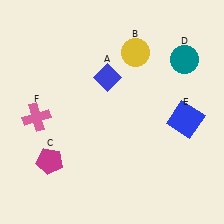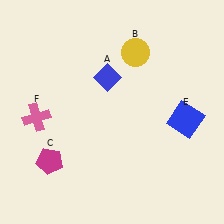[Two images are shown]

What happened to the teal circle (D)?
The teal circle (D) was removed in Image 2. It was in the top-right area of Image 1.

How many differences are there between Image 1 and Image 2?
There is 1 difference between the two images.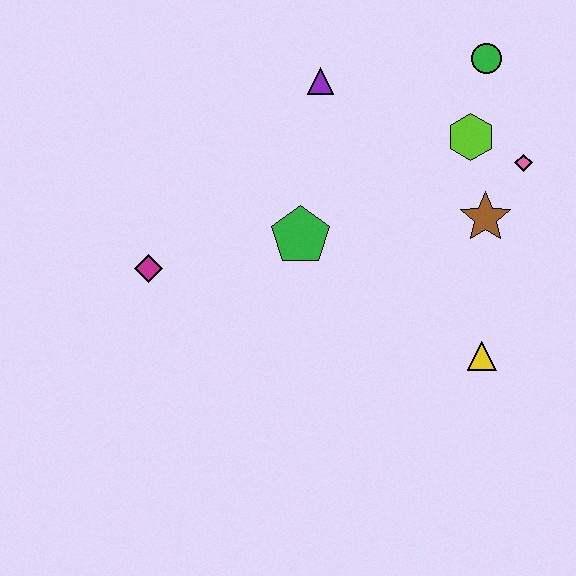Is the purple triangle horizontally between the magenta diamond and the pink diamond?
Yes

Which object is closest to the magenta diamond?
The green pentagon is closest to the magenta diamond.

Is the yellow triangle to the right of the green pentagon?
Yes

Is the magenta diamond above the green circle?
No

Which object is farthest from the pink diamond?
The magenta diamond is farthest from the pink diamond.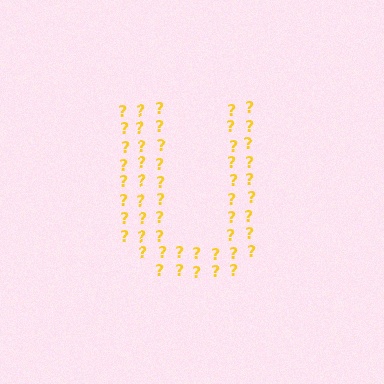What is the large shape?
The large shape is the letter U.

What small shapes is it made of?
It is made of small question marks.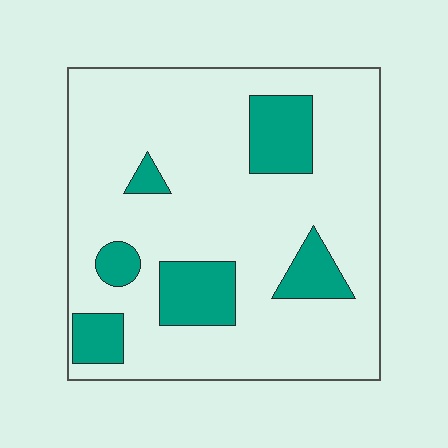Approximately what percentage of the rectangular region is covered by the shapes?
Approximately 20%.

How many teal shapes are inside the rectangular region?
6.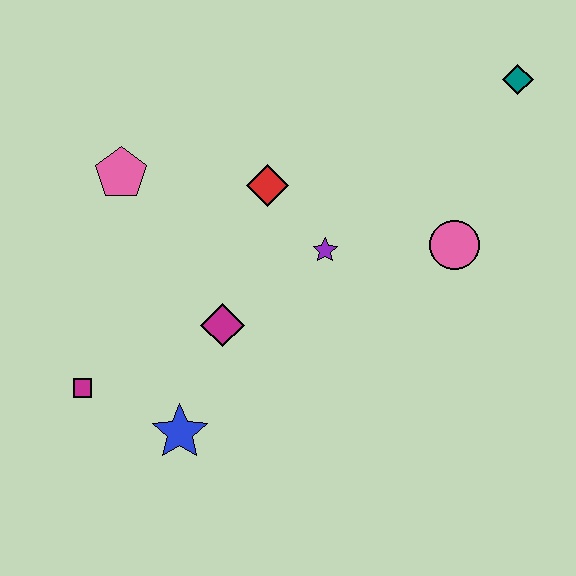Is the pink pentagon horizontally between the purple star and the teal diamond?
No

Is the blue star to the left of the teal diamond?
Yes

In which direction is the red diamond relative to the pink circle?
The red diamond is to the left of the pink circle.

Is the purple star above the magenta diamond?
Yes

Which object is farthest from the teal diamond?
The magenta square is farthest from the teal diamond.